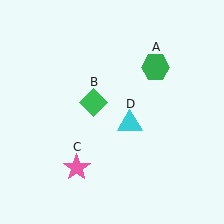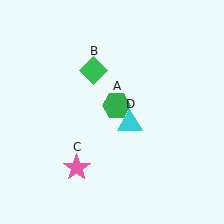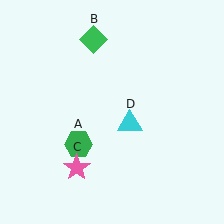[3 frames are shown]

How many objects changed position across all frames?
2 objects changed position: green hexagon (object A), green diamond (object B).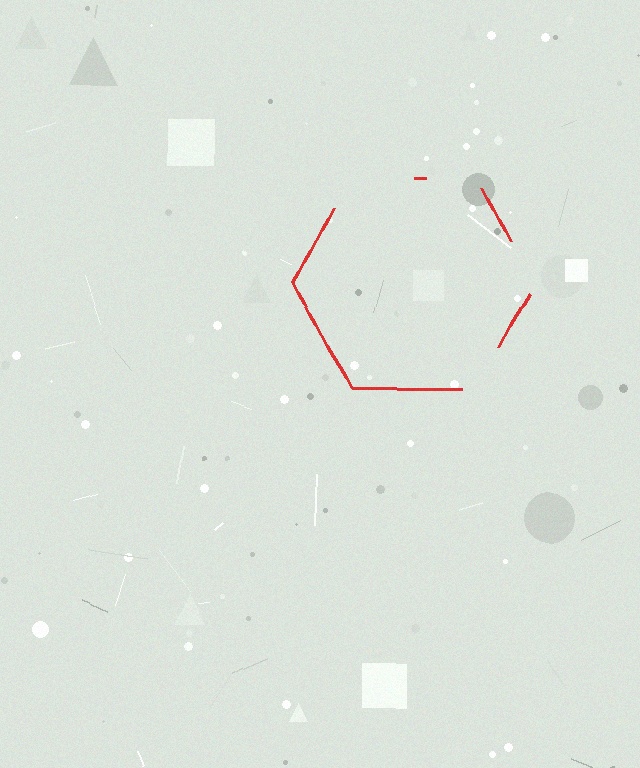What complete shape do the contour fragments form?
The contour fragments form a hexagon.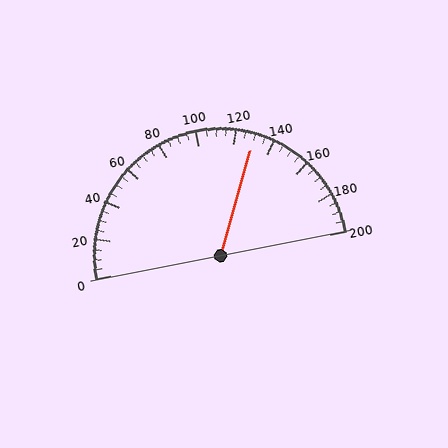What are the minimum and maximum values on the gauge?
The gauge ranges from 0 to 200.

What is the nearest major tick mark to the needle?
The nearest major tick mark is 120.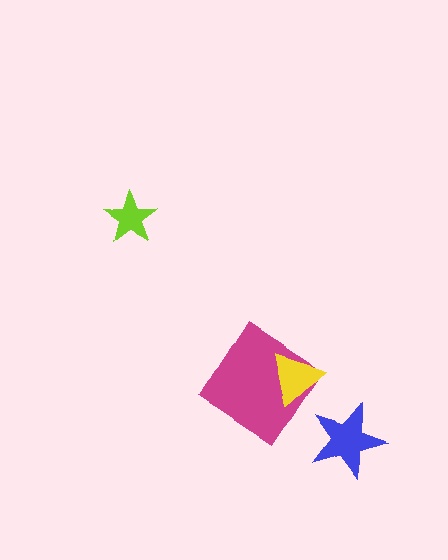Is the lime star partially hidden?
No, no other shape covers it.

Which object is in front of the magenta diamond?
The yellow triangle is in front of the magenta diamond.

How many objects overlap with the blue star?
0 objects overlap with the blue star.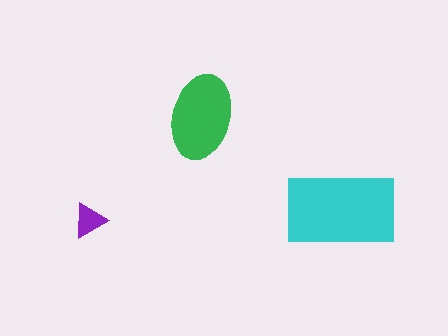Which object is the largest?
The cyan rectangle.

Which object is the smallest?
The purple triangle.